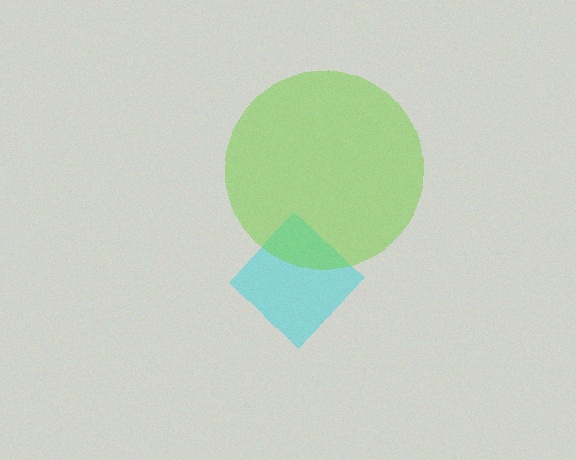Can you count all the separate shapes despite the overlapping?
Yes, there are 2 separate shapes.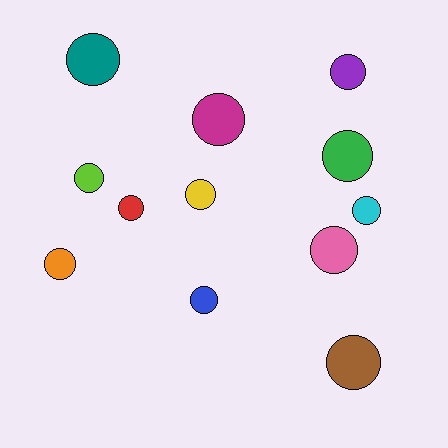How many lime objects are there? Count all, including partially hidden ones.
There is 1 lime object.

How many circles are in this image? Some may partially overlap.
There are 12 circles.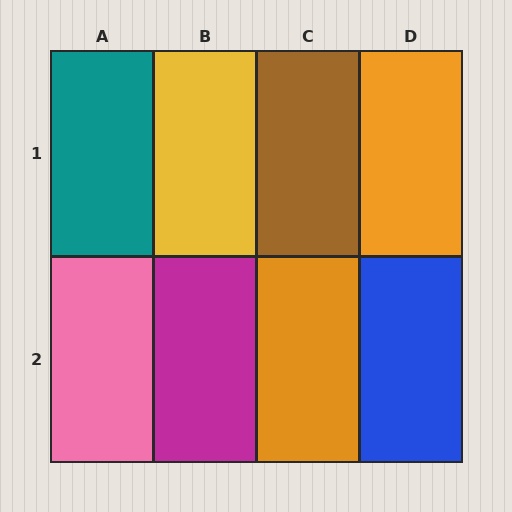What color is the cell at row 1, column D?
Orange.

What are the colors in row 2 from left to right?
Pink, magenta, orange, blue.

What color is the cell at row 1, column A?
Teal.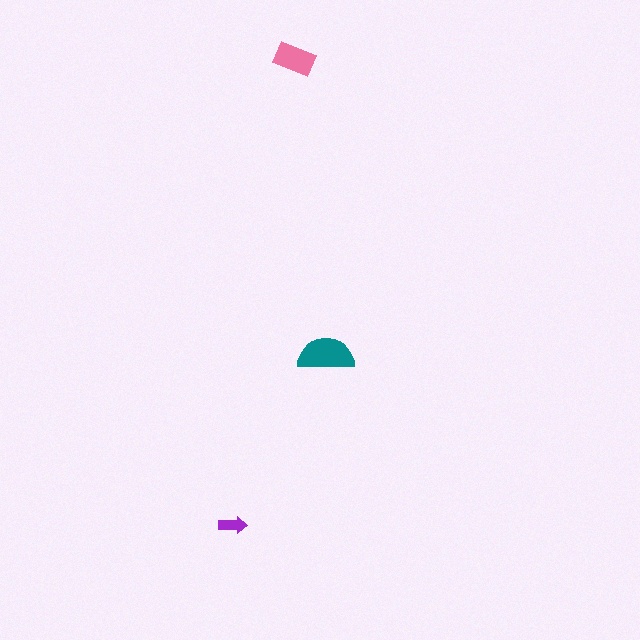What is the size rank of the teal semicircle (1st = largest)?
1st.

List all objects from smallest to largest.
The purple arrow, the pink rectangle, the teal semicircle.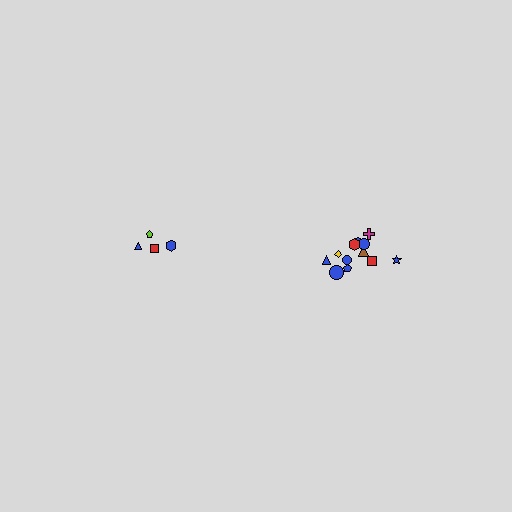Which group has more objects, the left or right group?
The right group.